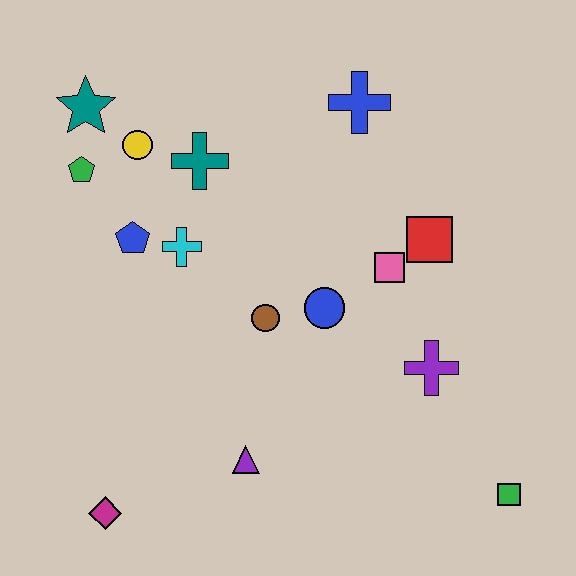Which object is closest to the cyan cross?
The blue pentagon is closest to the cyan cross.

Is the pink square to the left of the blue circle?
No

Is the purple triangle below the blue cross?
Yes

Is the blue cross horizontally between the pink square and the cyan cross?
Yes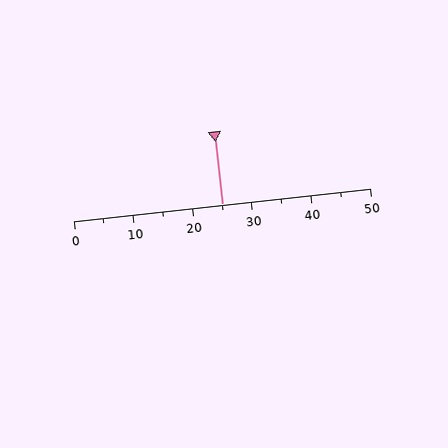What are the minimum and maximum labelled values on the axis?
The axis runs from 0 to 50.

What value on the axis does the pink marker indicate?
The marker indicates approximately 25.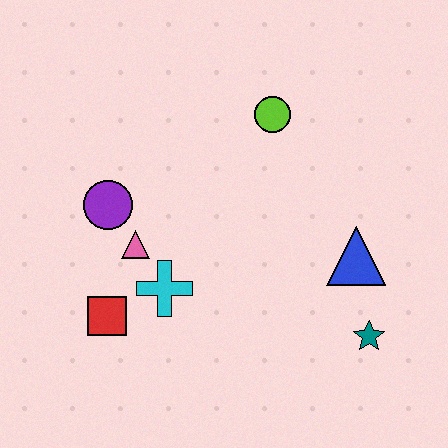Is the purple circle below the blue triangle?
No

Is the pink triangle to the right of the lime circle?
No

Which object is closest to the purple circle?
The pink triangle is closest to the purple circle.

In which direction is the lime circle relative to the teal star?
The lime circle is above the teal star.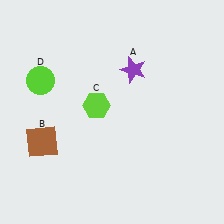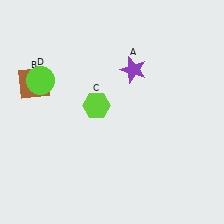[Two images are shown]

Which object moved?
The brown square (B) moved up.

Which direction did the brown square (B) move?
The brown square (B) moved up.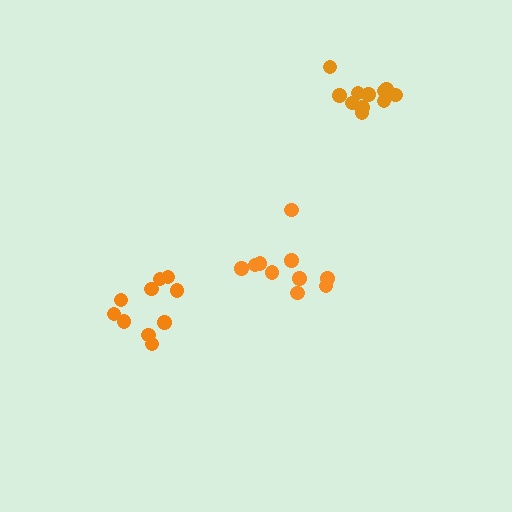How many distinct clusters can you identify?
There are 3 distinct clusters.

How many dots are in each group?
Group 1: 10 dots, Group 2: 10 dots, Group 3: 12 dots (32 total).